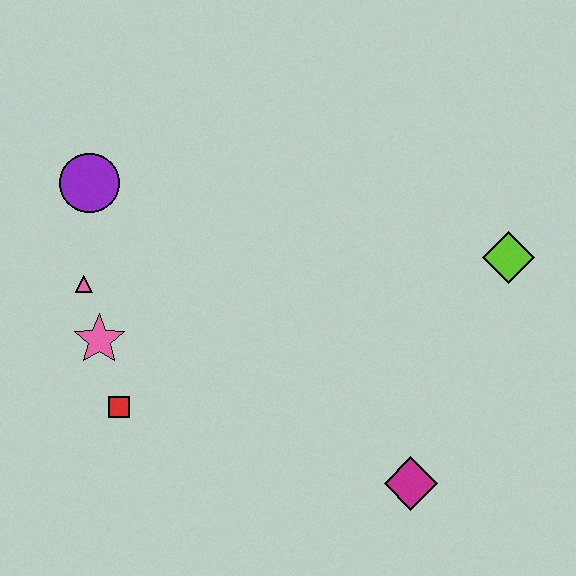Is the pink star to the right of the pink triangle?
Yes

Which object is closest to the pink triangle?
The pink star is closest to the pink triangle.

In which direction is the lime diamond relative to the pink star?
The lime diamond is to the right of the pink star.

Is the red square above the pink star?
No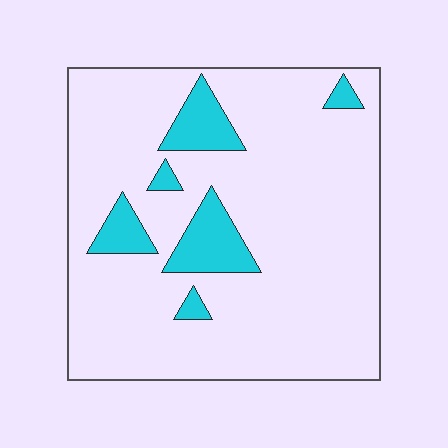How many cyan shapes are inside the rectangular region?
6.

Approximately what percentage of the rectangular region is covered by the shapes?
Approximately 15%.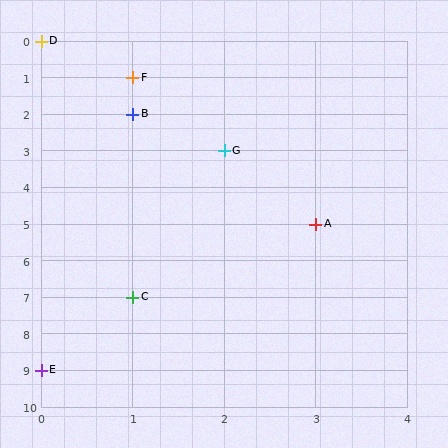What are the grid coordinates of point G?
Point G is at grid coordinates (2, 3).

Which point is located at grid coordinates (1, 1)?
Point F is at (1, 1).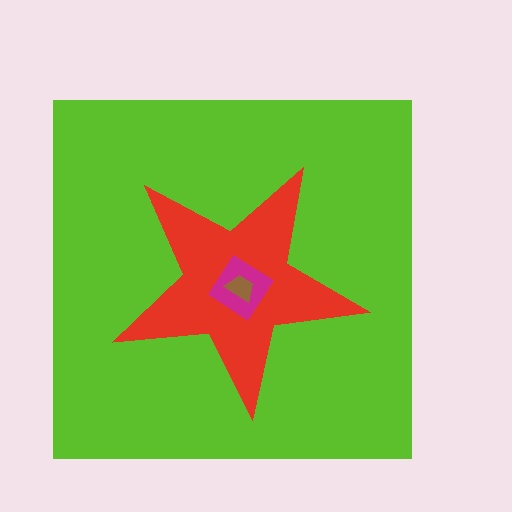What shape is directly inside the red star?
The magenta diamond.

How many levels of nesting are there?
4.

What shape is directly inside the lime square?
The red star.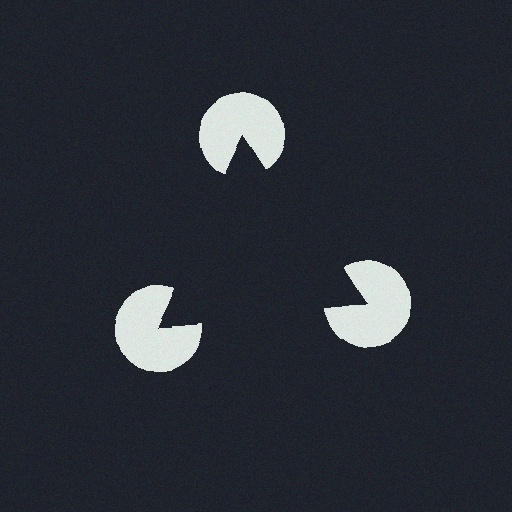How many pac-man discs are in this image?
There are 3 — one at each vertex of the illusory triangle.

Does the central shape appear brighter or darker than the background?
It typically appears slightly darker than the background, even though no actual brightness change is drawn.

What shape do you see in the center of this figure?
An illusory triangle — its edges are inferred from the aligned wedge cuts in the pac-man discs, not physically drawn.